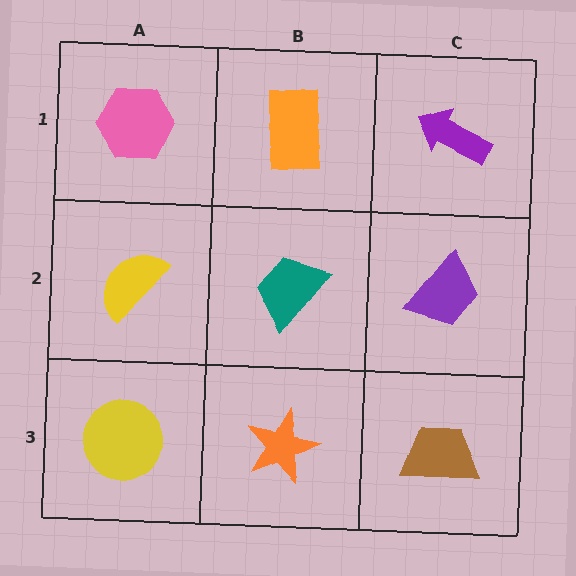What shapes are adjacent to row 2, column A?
A pink hexagon (row 1, column A), a yellow circle (row 3, column A), a teal trapezoid (row 2, column B).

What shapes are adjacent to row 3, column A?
A yellow semicircle (row 2, column A), an orange star (row 3, column B).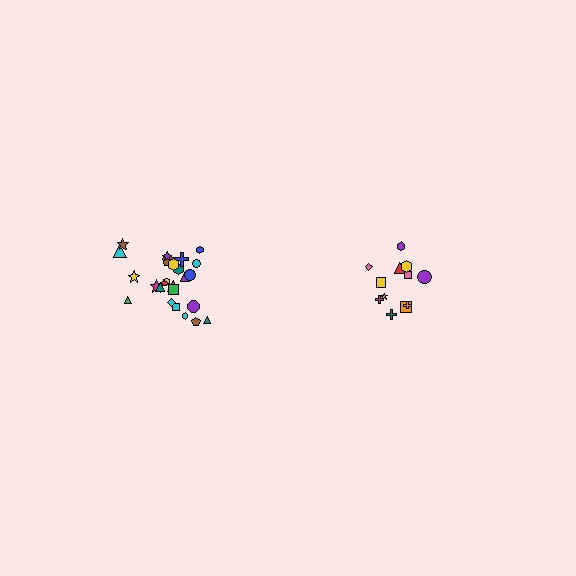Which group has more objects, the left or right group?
The left group.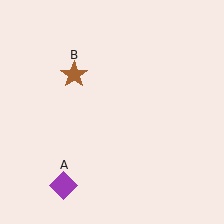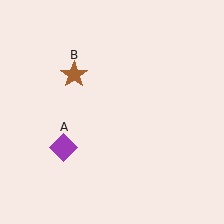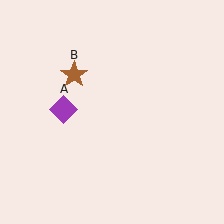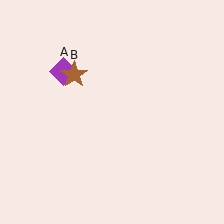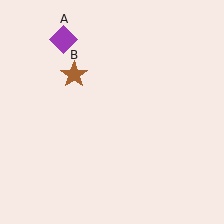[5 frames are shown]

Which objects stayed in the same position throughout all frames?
Brown star (object B) remained stationary.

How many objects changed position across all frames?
1 object changed position: purple diamond (object A).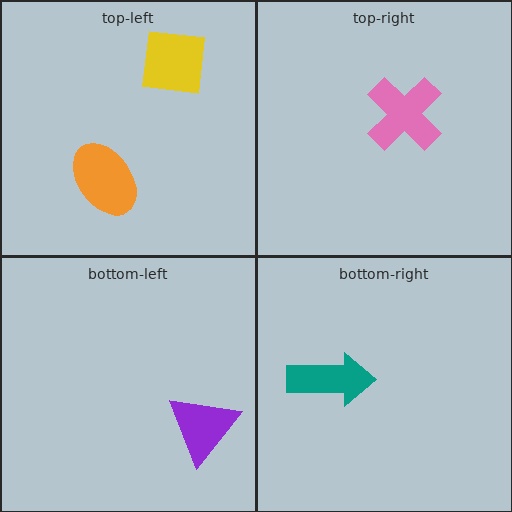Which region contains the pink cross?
The top-right region.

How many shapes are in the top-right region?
1.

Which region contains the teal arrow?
The bottom-right region.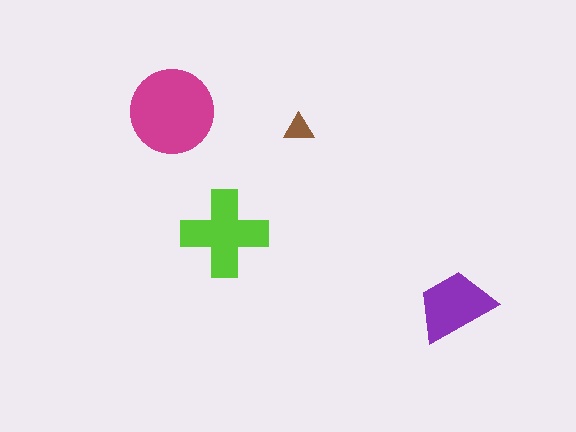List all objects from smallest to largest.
The brown triangle, the purple trapezoid, the lime cross, the magenta circle.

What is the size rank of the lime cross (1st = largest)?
2nd.